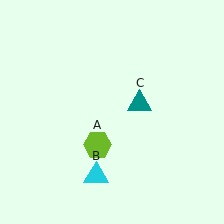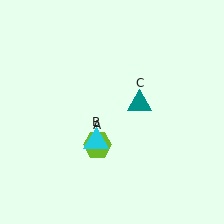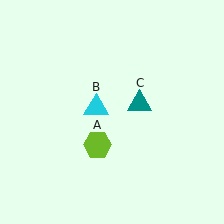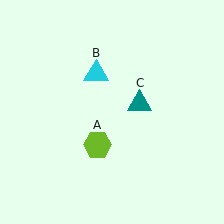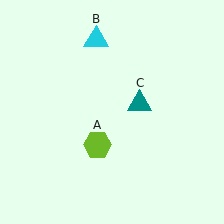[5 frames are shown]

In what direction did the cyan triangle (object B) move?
The cyan triangle (object B) moved up.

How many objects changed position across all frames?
1 object changed position: cyan triangle (object B).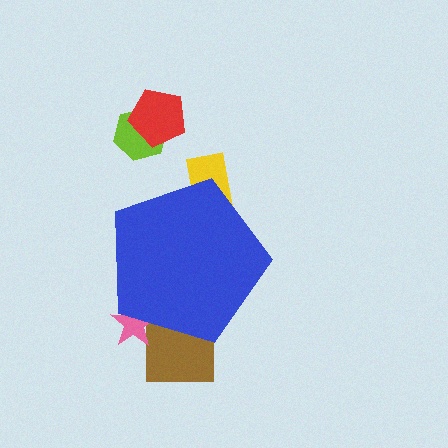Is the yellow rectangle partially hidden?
Yes, the yellow rectangle is partially hidden behind the blue pentagon.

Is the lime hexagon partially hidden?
No, the lime hexagon is fully visible.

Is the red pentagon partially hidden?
No, the red pentagon is fully visible.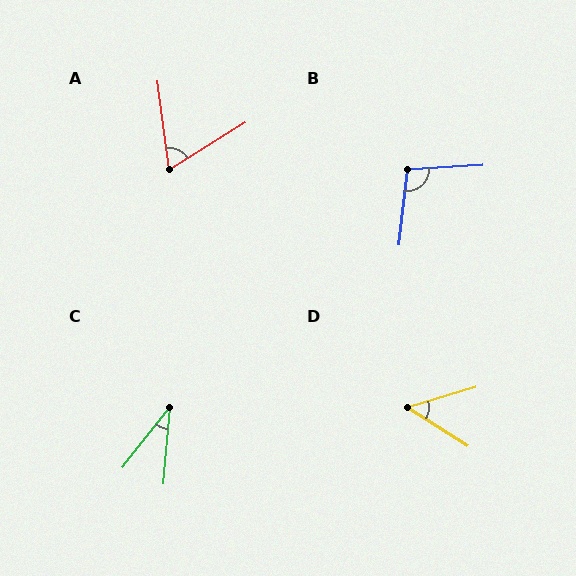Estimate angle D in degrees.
Approximately 49 degrees.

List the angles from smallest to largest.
C (34°), D (49°), A (65°), B (100°).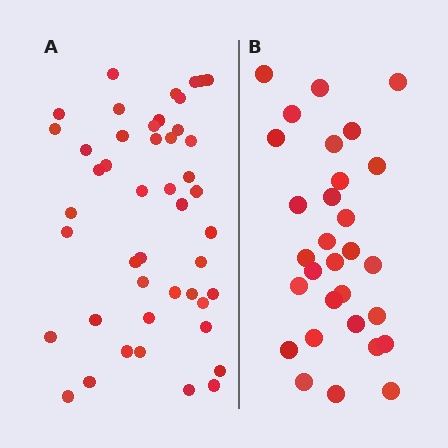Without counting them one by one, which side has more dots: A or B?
Region A (the left region) has more dots.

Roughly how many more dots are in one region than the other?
Region A has approximately 15 more dots than region B.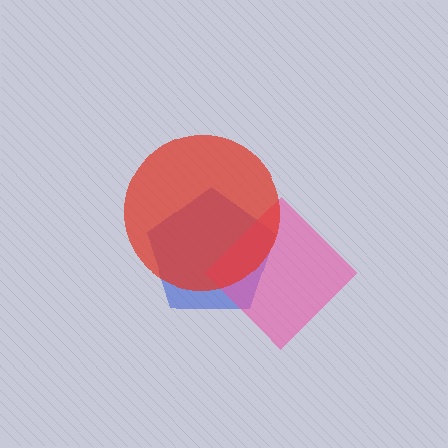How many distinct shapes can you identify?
There are 3 distinct shapes: a blue pentagon, a pink diamond, a red circle.